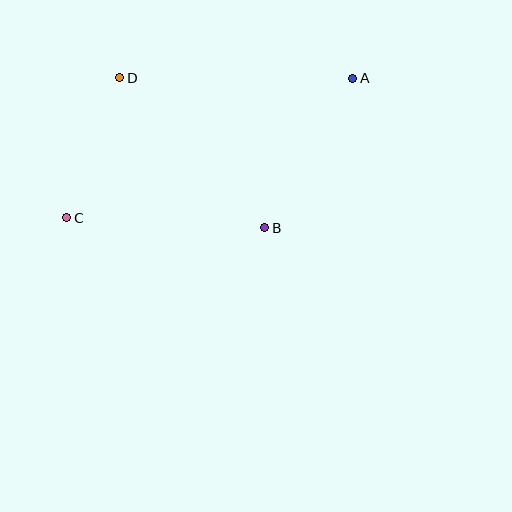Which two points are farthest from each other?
Points A and C are farthest from each other.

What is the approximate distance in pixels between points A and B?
The distance between A and B is approximately 174 pixels.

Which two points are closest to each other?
Points C and D are closest to each other.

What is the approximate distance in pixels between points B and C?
The distance between B and C is approximately 198 pixels.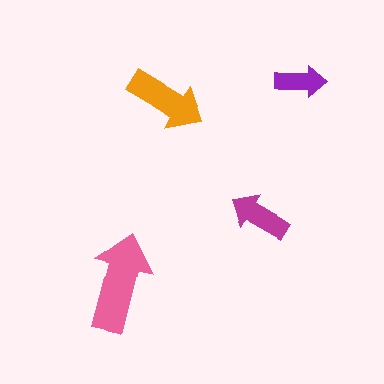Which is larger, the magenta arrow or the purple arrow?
The magenta one.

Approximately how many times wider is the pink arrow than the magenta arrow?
About 1.5 times wider.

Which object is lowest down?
The pink arrow is bottommost.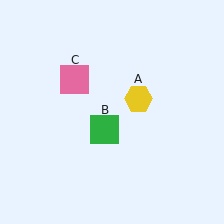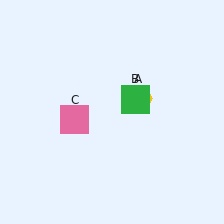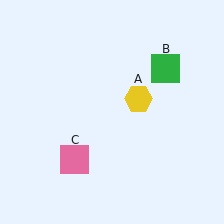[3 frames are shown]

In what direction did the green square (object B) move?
The green square (object B) moved up and to the right.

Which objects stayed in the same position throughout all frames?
Yellow hexagon (object A) remained stationary.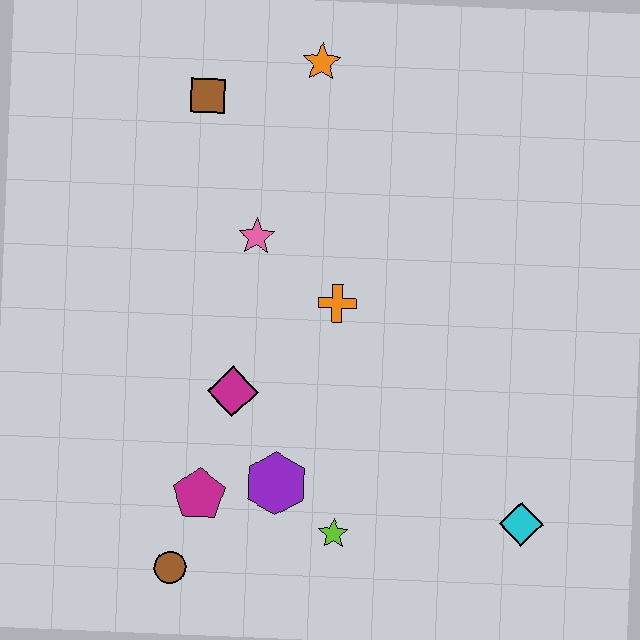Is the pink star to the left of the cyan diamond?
Yes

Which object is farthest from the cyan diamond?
The brown square is farthest from the cyan diamond.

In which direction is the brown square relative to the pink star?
The brown square is above the pink star.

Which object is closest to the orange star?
The brown square is closest to the orange star.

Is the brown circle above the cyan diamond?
No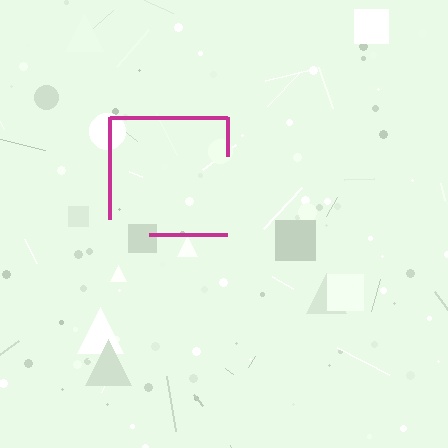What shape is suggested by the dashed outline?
The dashed outline suggests a square.